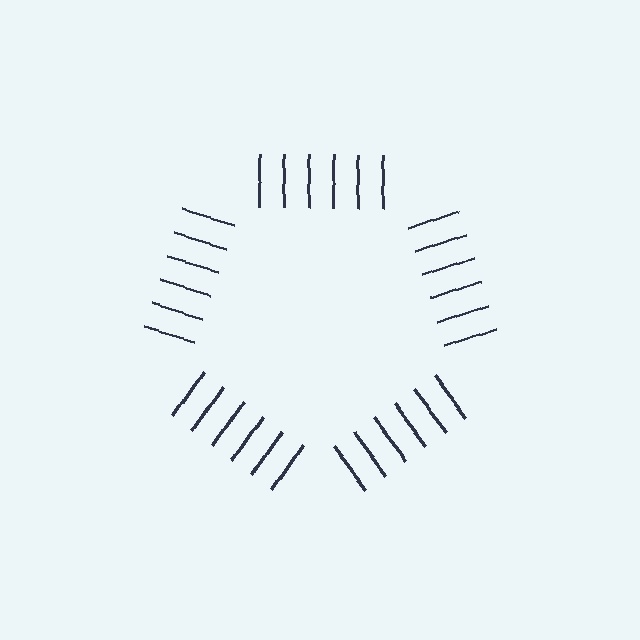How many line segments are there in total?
30 — 6 along each of the 5 edges.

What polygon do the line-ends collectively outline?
An illusory pentagon — the line segments terminate on its edges but no continuous stroke is drawn.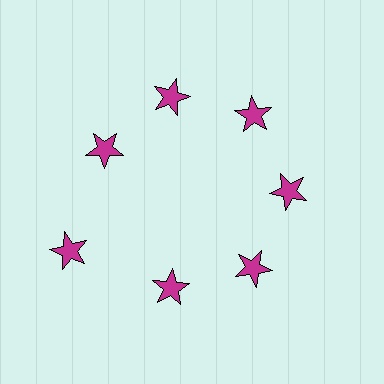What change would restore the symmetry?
The symmetry would be restored by moving it inward, back onto the ring so that all 7 stars sit at equal angles and equal distance from the center.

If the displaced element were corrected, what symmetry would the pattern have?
It would have 7-fold rotational symmetry — the pattern would map onto itself every 51 degrees.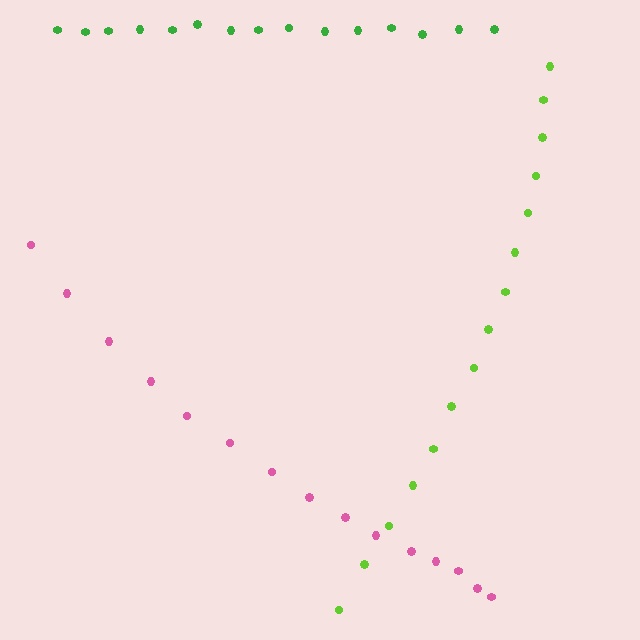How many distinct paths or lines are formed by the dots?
There are 3 distinct paths.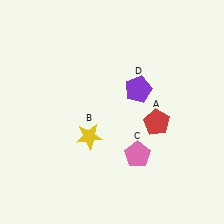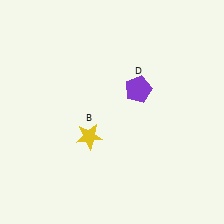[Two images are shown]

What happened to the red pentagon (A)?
The red pentagon (A) was removed in Image 2. It was in the bottom-right area of Image 1.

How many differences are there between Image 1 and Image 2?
There are 2 differences between the two images.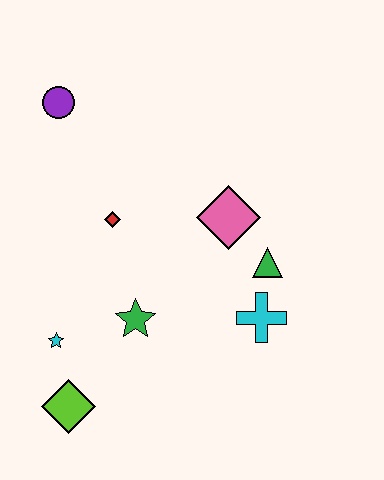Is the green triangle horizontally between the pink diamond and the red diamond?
No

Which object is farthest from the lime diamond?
The purple circle is farthest from the lime diamond.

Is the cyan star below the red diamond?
Yes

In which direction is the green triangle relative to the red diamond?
The green triangle is to the right of the red diamond.